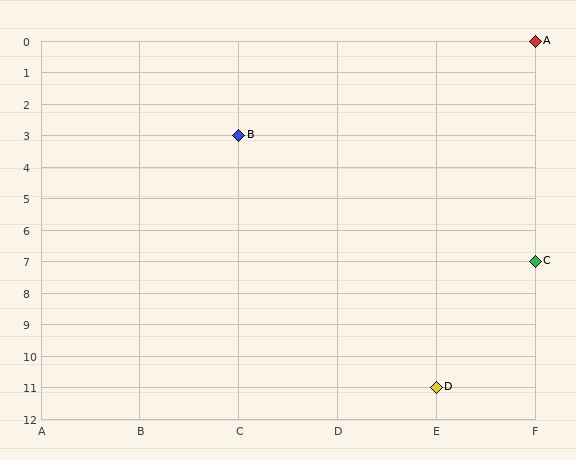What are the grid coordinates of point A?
Point A is at grid coordinates (F, 0).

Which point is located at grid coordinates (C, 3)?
Point B is at (C, 3).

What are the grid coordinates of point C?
Point C is at grid coordinates (F, 7).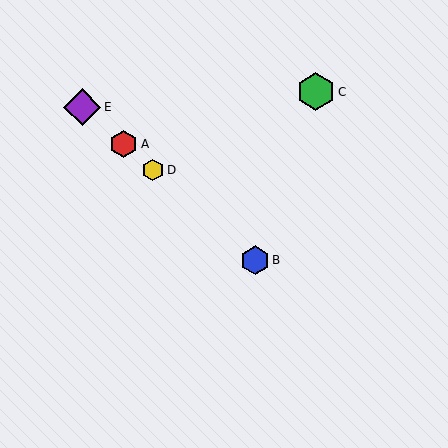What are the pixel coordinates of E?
Object E is at (82, 107).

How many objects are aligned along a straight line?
4 objects (A, B, D, E) are aligned along a straight line.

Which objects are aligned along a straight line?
Objects A, B, D, E are aligned along a straight line.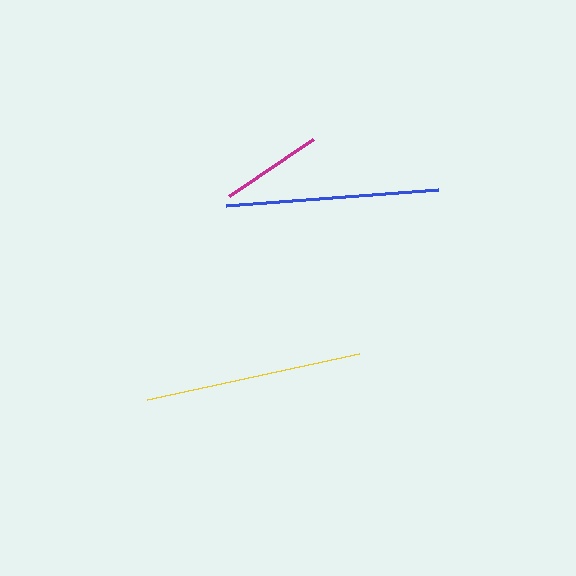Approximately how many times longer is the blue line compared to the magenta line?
The blue line is approximately 2.1 times the length of the magenta line.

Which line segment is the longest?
The yellow line is the longest at approximately 216 pixels.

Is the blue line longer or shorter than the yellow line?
The yellow line is longer than the blue line.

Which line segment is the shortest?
The magenta line is the shortest at approximately 101 pixels.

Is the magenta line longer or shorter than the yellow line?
The yellow line is longer than the magenta line.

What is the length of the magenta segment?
The magenta segment is approximately 101 pixels long.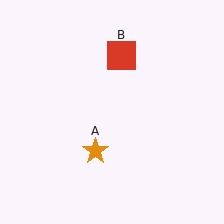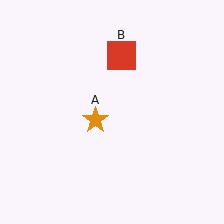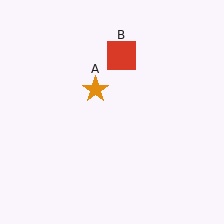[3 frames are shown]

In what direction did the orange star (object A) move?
The orange star (object A) moved up.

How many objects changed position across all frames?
1 object changed position: orange star (object A).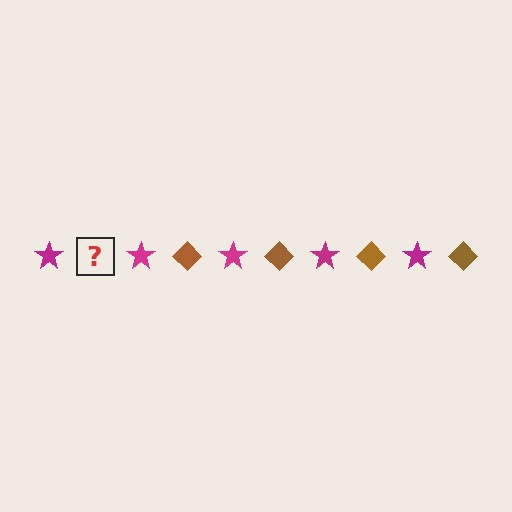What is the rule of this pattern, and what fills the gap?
The rule is that the pattern alternates between magenta star and brown diamond. The gap should be filled with a brown diamond.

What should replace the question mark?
The question mark should be replaced with a brown diamond.